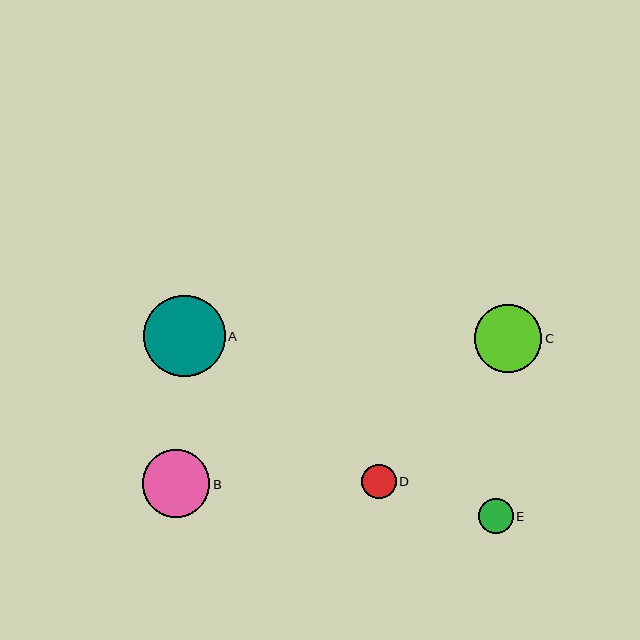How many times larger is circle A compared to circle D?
Circle A is approximately 2.4 times the size of circle D.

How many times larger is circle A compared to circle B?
Circle A is approximately 1.2 times the size of circle B.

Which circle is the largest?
Circle A is the largest with a size of approximately 82 pixels.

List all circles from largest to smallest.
From largest to smallest: A, B, C, E, D.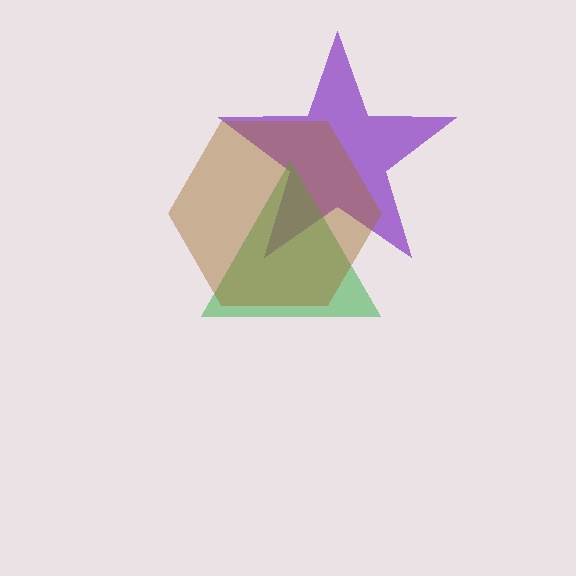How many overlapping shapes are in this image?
There are 3 overlapping shapes in the image.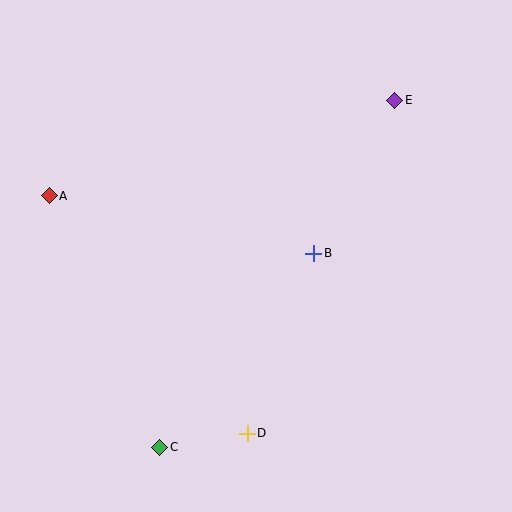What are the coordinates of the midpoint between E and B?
The midpoint between E and B is at (354, 177).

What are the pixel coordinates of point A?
Point A is at (49, 196).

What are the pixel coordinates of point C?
Point C is at (160, 447).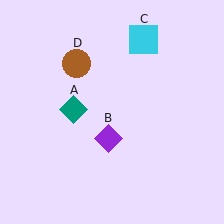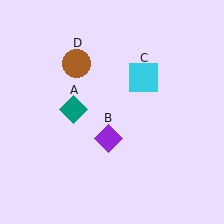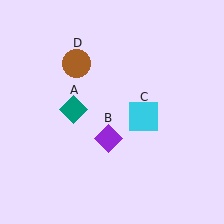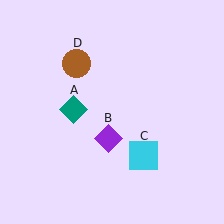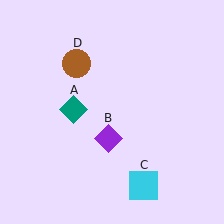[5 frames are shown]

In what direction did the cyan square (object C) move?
The cyan square (object C) moved down.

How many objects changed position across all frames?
1 object changed position: cyan square (object C).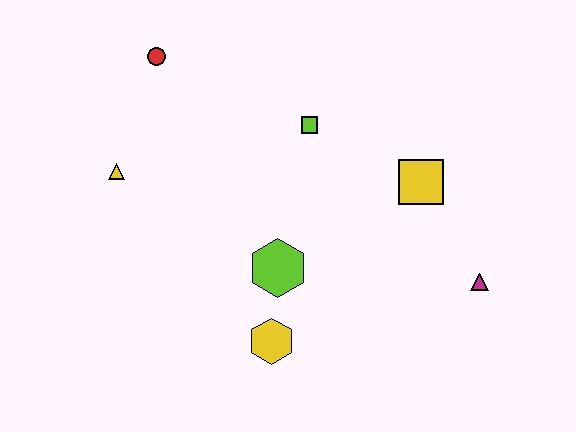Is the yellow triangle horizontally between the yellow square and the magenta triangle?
No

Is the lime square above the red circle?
No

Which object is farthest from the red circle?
The magenta triangle is farthest from the red circle.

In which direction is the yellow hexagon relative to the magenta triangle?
The yellow hexagon is to the left of the magenta triangle.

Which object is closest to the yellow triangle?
The red circle is closest to the yellow triangle.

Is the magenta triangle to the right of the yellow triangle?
Yes